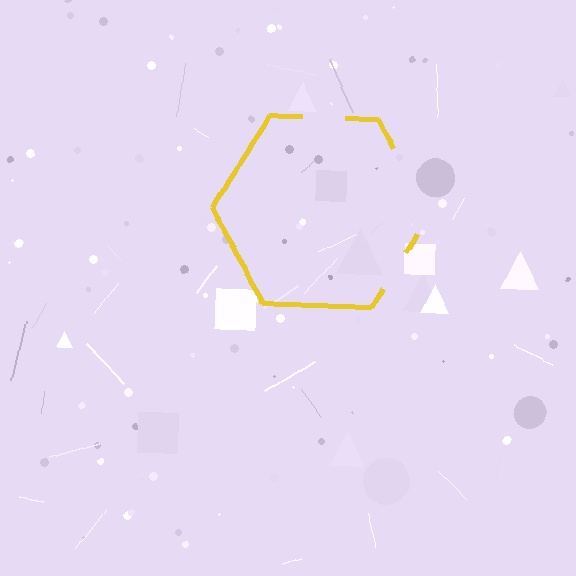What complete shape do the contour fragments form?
The contour fragments form a hexagon.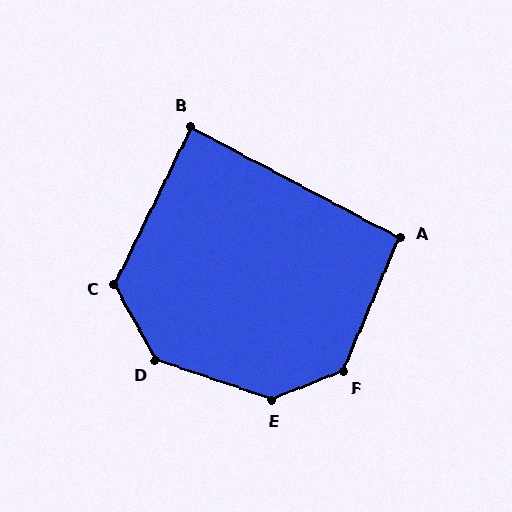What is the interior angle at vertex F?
Approximately 134 degrees (obtuse).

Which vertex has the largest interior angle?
E, at approximately 139 degrees.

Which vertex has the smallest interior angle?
B, at approximately 88 degrees.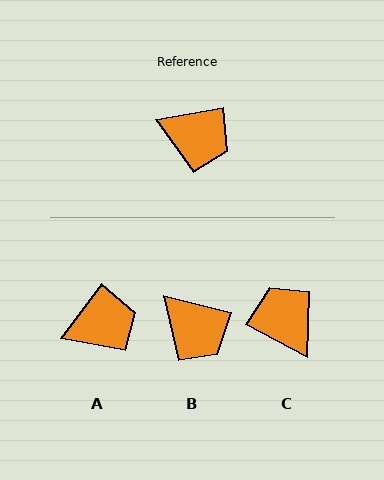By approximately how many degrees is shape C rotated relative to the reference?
Approximately 142 degrees counter-clockwise.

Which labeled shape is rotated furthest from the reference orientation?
C, about 142 degrees away.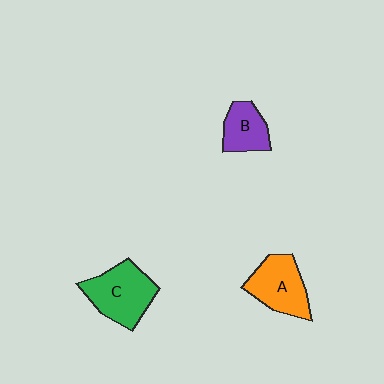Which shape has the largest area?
Shape C (green).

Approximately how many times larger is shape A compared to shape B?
Approximately 1.4 times.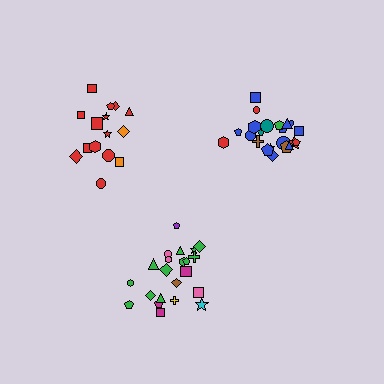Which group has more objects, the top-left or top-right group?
The top-right group.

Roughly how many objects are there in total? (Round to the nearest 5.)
Roughly 60 objects in total.